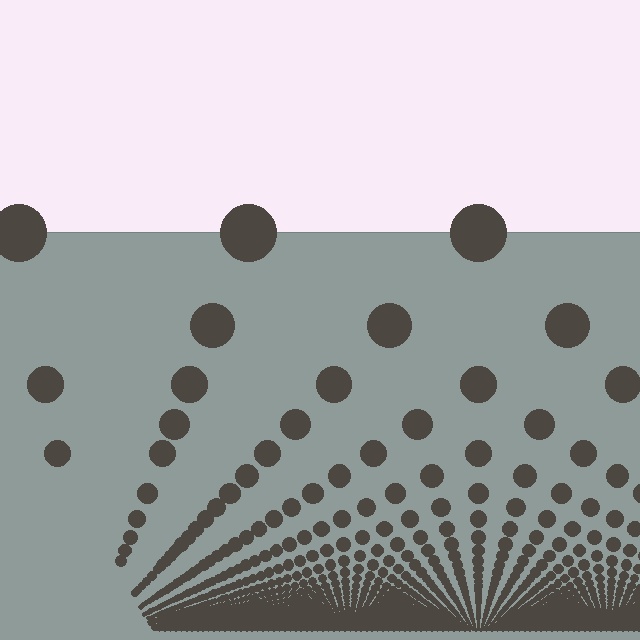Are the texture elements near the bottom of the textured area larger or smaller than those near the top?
Smaller. The gradient is inverted — elements near the bottom are smaller and denser.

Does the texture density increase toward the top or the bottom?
Density increases toward the bottom.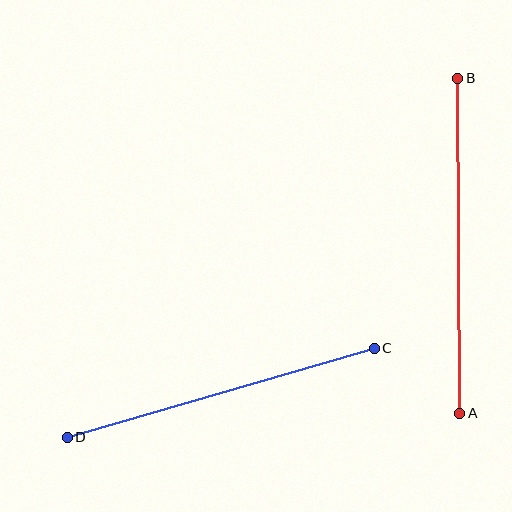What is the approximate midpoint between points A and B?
The midpoint is at approximately (459, 246) pixels.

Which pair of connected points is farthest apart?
Points A and B are farthest apart.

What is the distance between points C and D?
The distance is approximately 319 pixels.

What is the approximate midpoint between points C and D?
The midpoint is at approximately (221, 393) pixels.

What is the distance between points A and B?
The distance is approximately 335 pixels.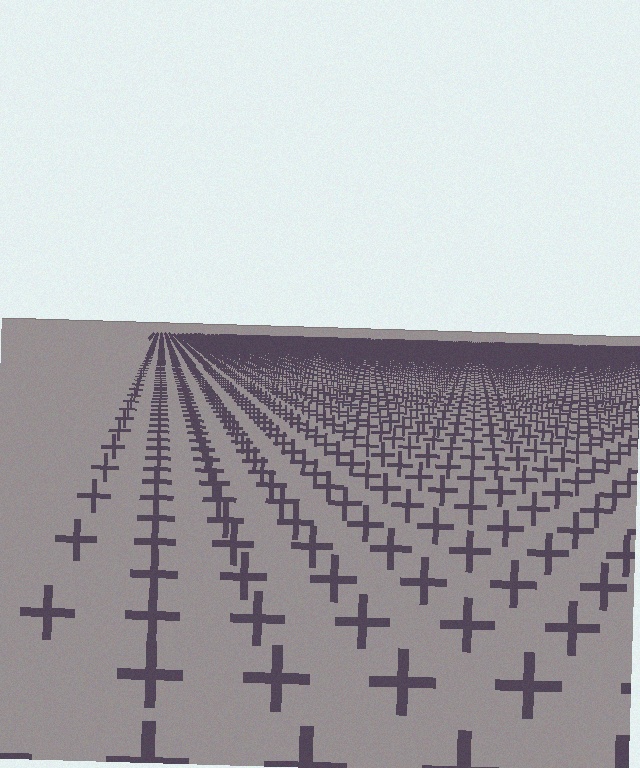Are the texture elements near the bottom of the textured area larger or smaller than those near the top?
Larger. Near the bottom, elements are closer to the viewer and appear at a bigger on-screen size.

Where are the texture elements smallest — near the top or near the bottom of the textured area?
Near the top.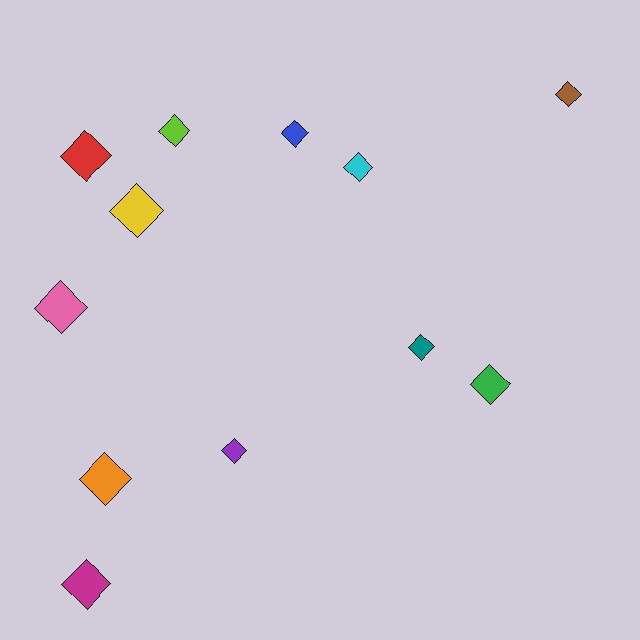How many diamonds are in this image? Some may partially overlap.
There are 12 diamonds.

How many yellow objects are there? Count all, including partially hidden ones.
There is 1 yellow object.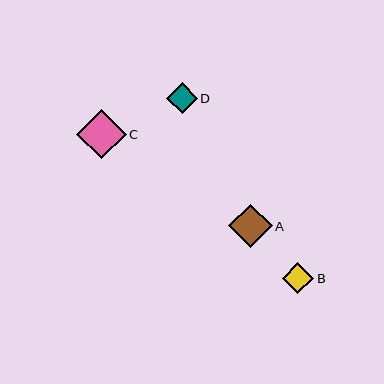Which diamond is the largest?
Diamond C is the largest with a size of approximately 49 pixels.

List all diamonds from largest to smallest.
From largest to smallest: C, A, B, D.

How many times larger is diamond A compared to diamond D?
Diamond A is approximately 1.4 times the size of diamond D.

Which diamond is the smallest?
Diamond D is the smallest with a size of approximately 31 pixels.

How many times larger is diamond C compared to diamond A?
Diamond C is approximately 1.1 times the size of diamond A.